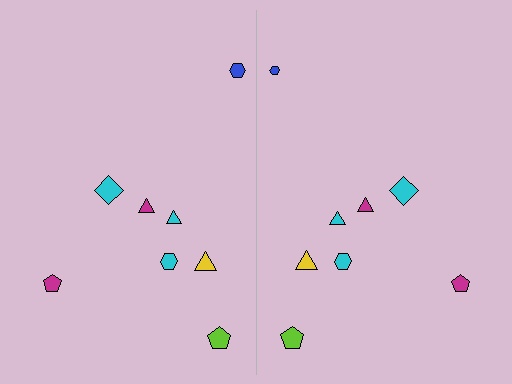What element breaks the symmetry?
The blue hexagon on the right side has a different size than its mirror counterpart.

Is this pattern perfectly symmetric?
No, the pattern is not perfectly symmetric. The blue hexagon on the right side has a different size than its mirror counterpart.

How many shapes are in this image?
There are 16 shapes in this image.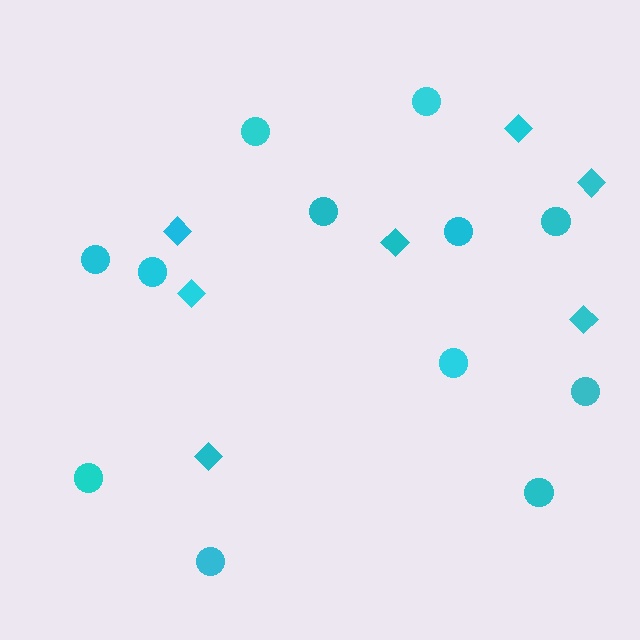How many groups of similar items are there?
There are 2 groups: one group of diamonds (7) and one group of circles (12).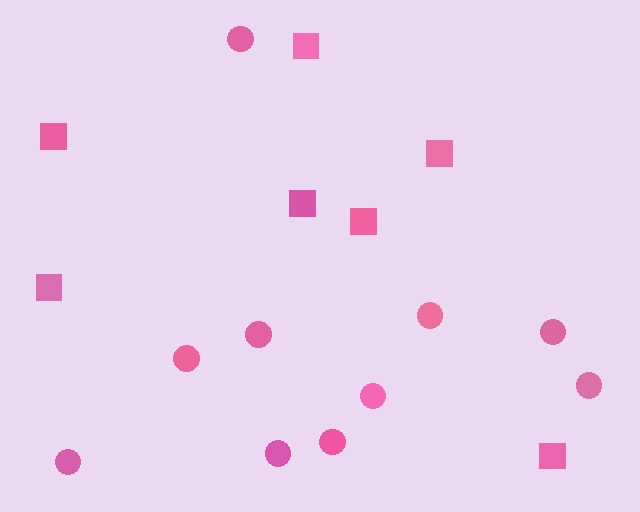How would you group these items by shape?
There are 2 groups: one group of circles (10) and one group of squares (7).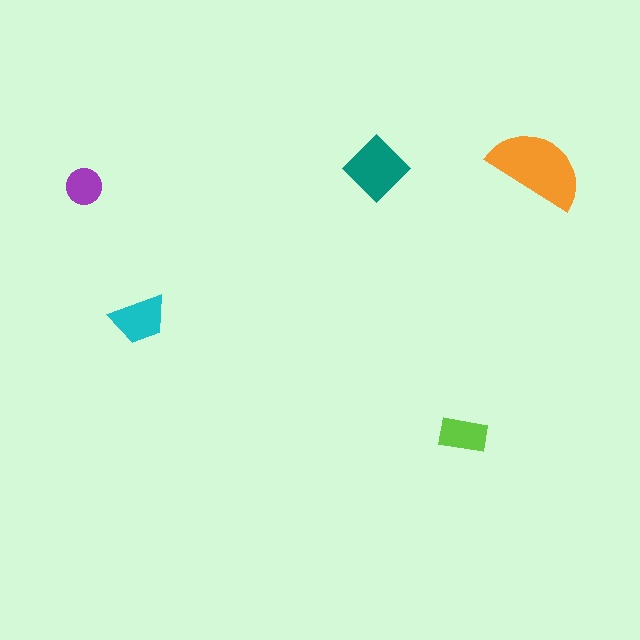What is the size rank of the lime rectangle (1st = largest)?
4th.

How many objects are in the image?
There are 5 objects in the image.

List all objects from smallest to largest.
The purple circle, the lime rectangle, the cyan trapezoid, the teal diamond, the orange semicircle.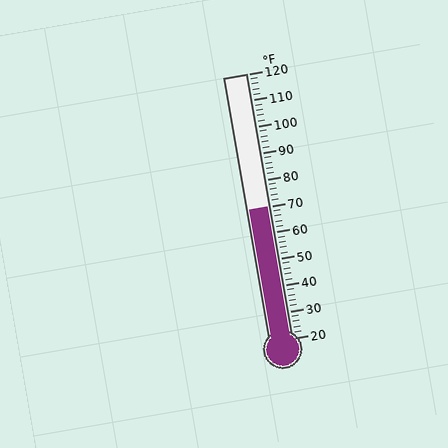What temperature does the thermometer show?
The thermometer shows approximately 70°F.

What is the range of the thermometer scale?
The thermometer scale ranges from 20°F to 120°F.